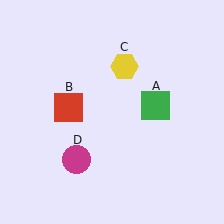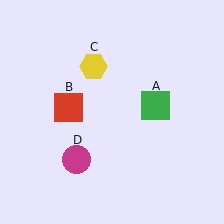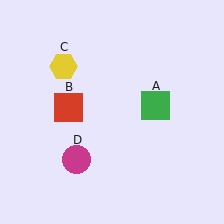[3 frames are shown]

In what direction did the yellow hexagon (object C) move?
The yellow hexagon (object C) moved left.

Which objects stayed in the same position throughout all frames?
Green square (object A) and red square (object B) and magenta circle (object D) remained stationary.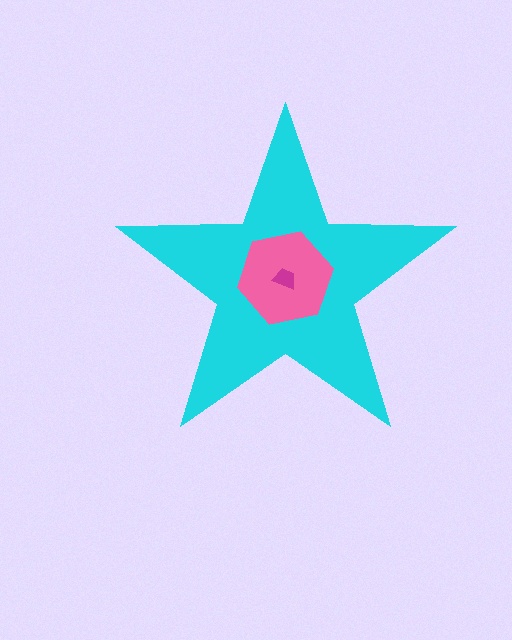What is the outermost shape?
The cyan star.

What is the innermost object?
The magenta trapezoid.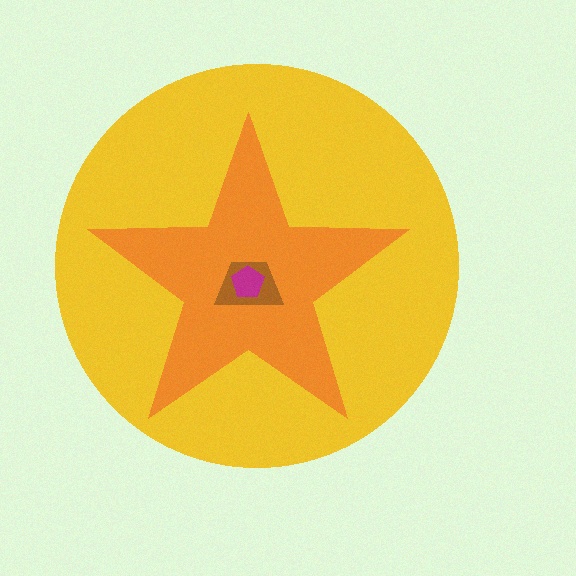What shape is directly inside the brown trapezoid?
The magenta pentagon.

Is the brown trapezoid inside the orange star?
Yes.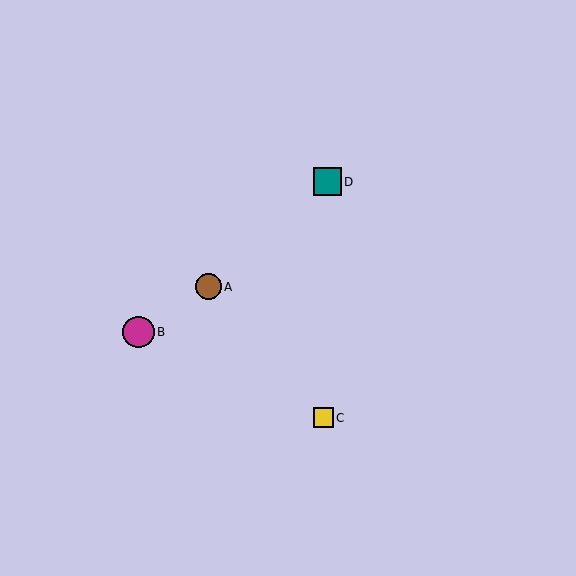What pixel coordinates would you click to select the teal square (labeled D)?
Click at (327, 182) to select the teal square D.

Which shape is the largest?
The magenta circle (labeled B) is the largest.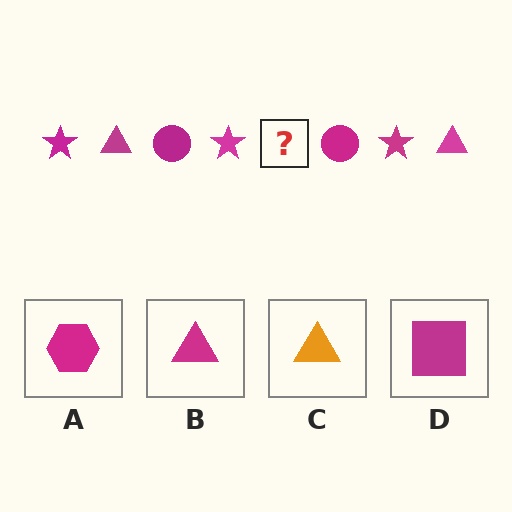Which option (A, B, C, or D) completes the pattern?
B.